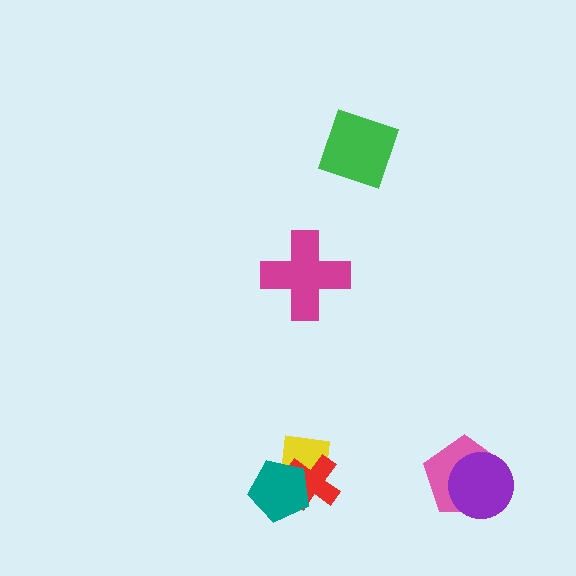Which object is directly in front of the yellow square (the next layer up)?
The red cross is directly in front of the yellow square.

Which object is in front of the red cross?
The teal pentagon is in front of the red cross.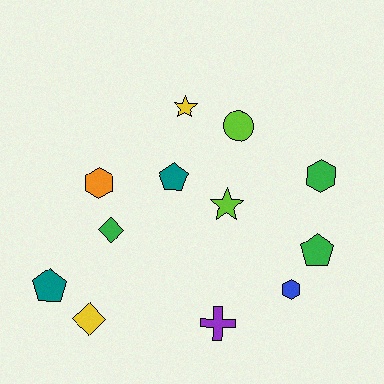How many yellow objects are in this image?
There are 2 yellow objects.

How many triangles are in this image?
There are no triangles.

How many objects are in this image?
There are 12 objects.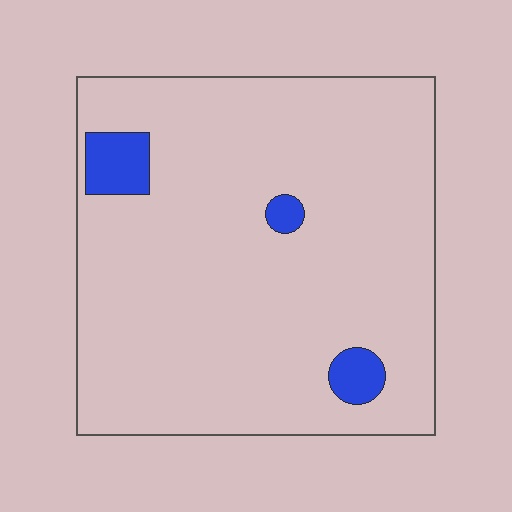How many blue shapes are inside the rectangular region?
3.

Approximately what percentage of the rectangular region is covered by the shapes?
Approximately 5%.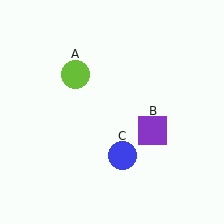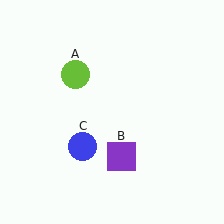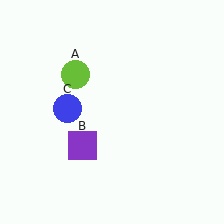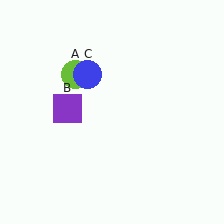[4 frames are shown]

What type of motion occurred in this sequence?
The purple square (object B), blue circle (object C) rotated clockwise around the center of the scene.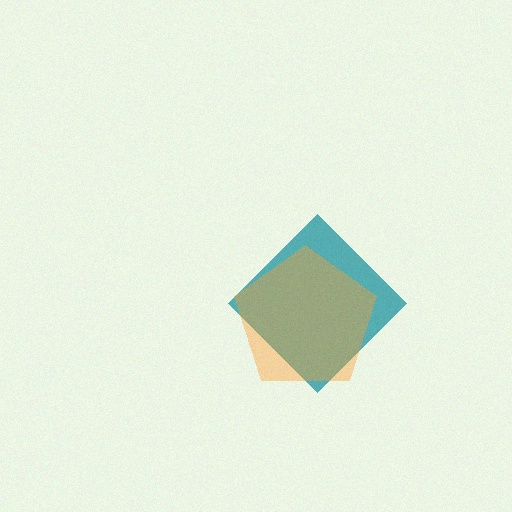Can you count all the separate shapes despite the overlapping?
Yes, there are 2 separate shapes.